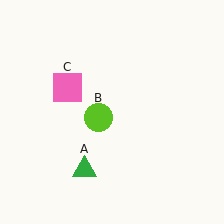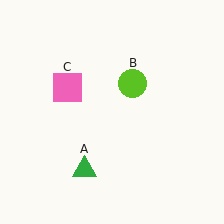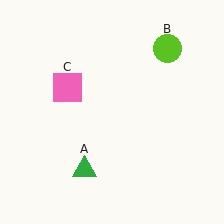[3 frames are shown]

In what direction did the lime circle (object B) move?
The lime circle (object B) moved up and to the right.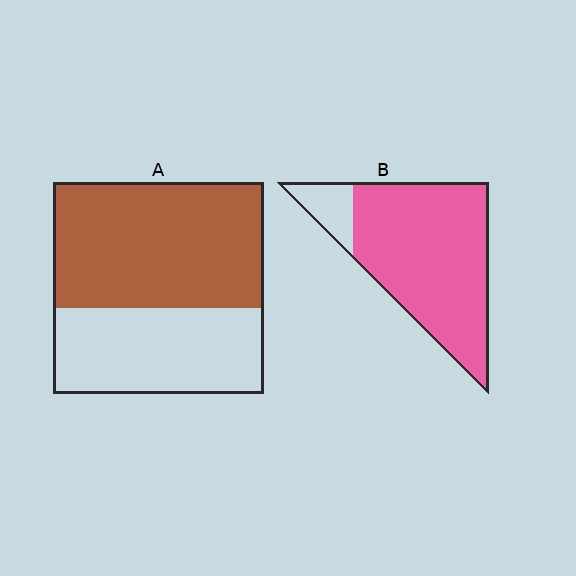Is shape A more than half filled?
Yes.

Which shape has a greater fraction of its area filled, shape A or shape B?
Shape B.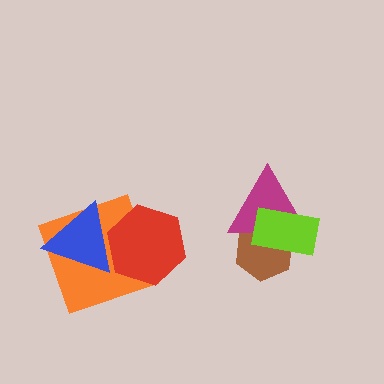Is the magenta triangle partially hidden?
Yes, it is partially covered by another shape.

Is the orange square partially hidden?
Yes, it is partially covered by another shape.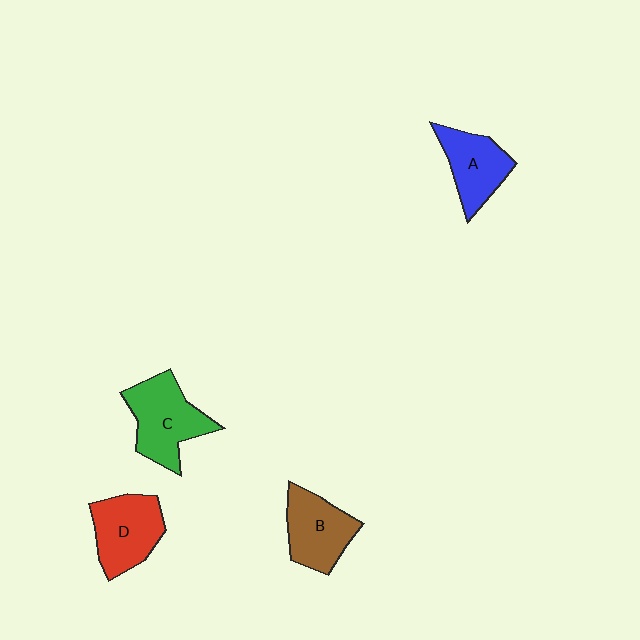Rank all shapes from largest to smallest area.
From largest to smallest: C (green), D (red), B (brown), A (blue).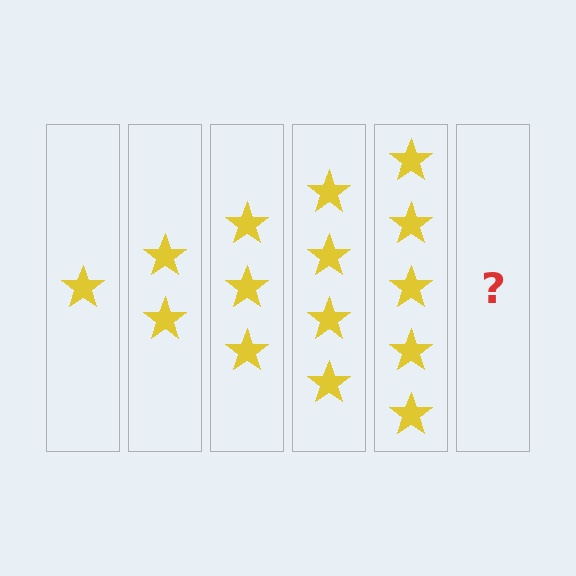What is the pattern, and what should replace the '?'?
The pattern is that each step adds one more star. The '?' should be 6 stars.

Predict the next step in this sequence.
The next step is 6 stars.